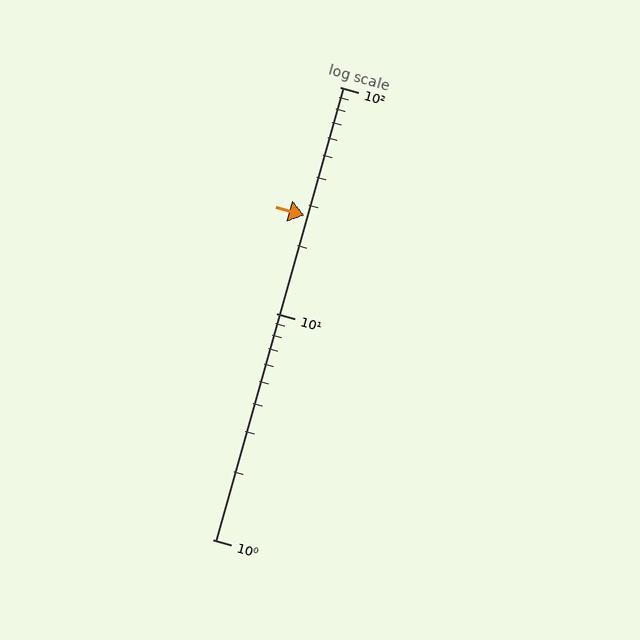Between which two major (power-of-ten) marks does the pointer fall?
The pointer is between 10 and 100.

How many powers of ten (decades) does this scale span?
The scale spans 2 decades, from 1 to 100.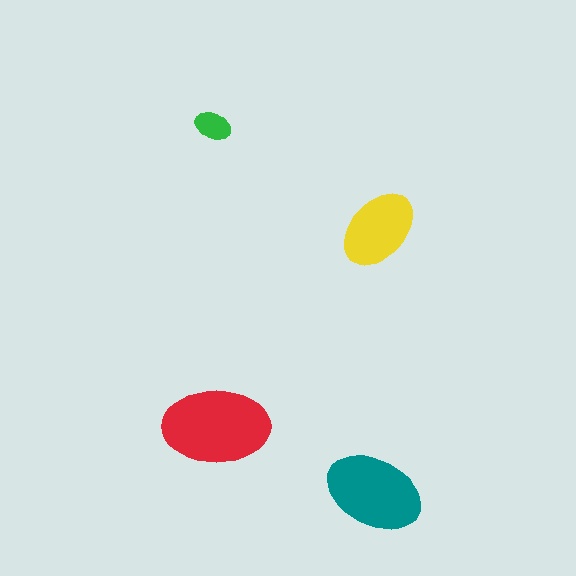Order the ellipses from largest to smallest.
the red one, the teal one, the yellow one, the green one.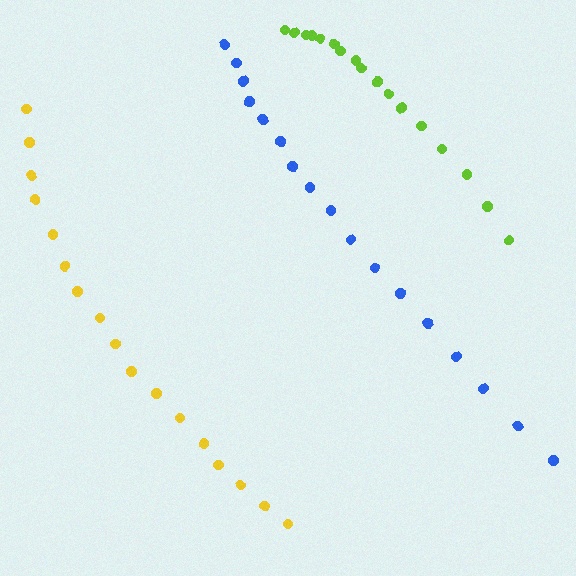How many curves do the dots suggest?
There are 3 distinct paths.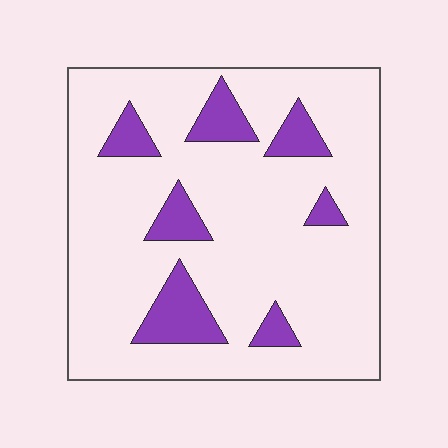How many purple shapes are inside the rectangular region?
7.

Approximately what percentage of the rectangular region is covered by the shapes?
Approximately 15%.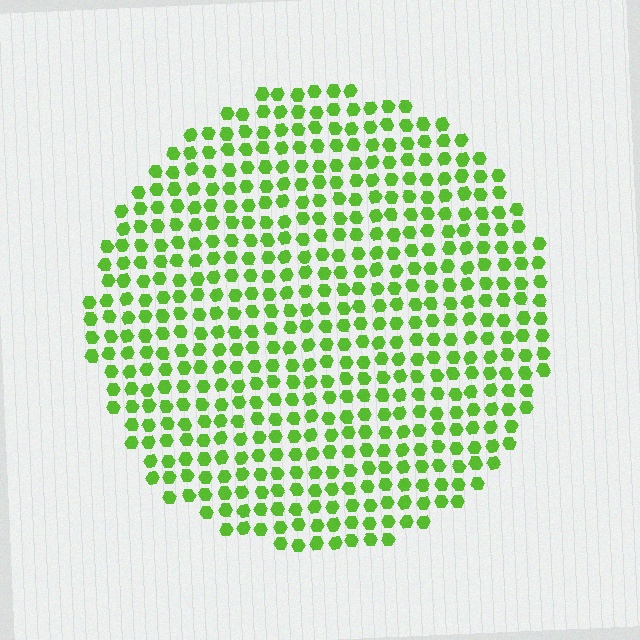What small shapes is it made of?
It is made of small hexagons.